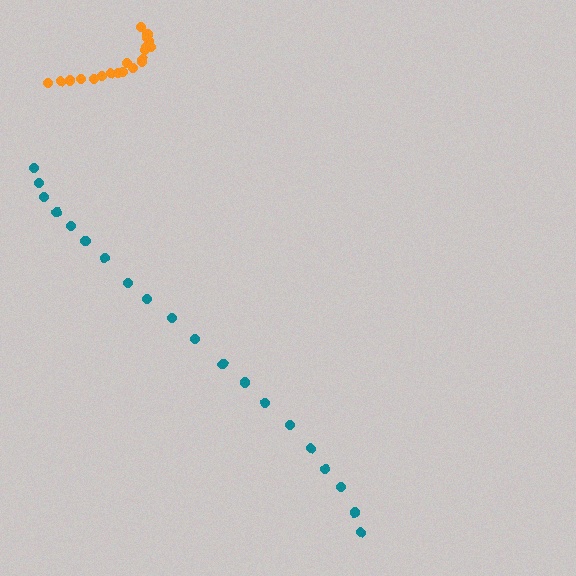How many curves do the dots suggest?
There are 2 distinct paths.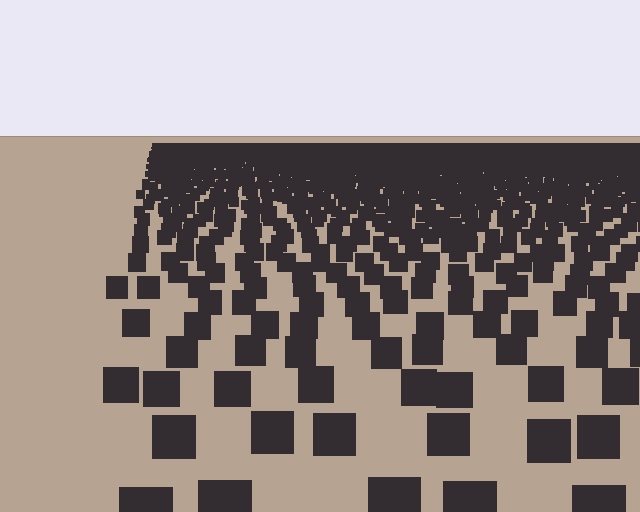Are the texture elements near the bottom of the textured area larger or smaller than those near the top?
Larger. Near the bottom, elements are closer to the viewer and appear at a bigger on-screen size.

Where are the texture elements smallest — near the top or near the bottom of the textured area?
Near the top.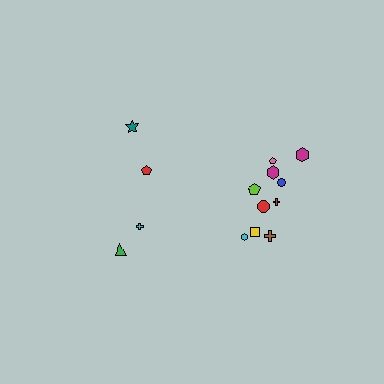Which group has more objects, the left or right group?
The right group.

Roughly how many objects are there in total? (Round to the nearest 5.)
Roughly 15 objects in total.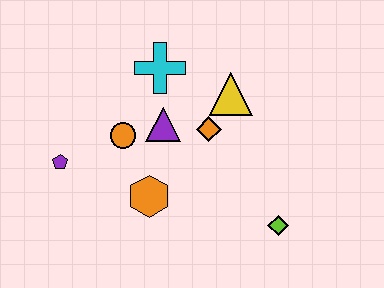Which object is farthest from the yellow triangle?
The purple pentagon is farthest from the yellow triangle.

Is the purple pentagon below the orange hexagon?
No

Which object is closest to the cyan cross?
The purple triangle is closest to the cyan cross.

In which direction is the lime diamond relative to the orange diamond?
The lime diamond is below the orange diamond.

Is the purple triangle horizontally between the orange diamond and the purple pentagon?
Yes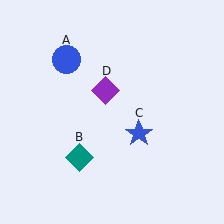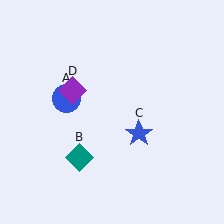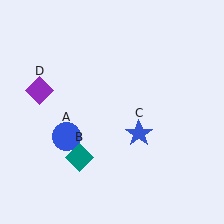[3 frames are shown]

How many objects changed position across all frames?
2 objects changed position: blue circle (object A), purple diamond (object D).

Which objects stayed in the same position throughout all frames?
Teal diamond (object B) and blue star (object C) remained stationary.